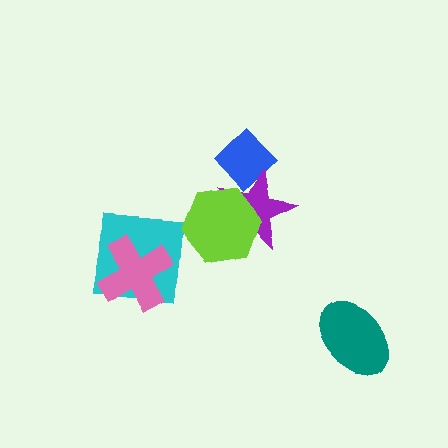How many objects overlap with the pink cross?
1 object overlaps with the pink cross.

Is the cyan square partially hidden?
Yes, it is partially covered by another shape.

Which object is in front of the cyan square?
The pink cross is in front of the cyan square.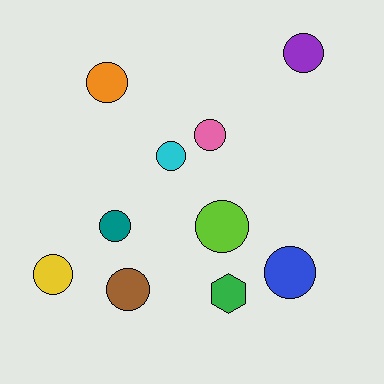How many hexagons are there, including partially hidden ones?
There is 1 hexagon.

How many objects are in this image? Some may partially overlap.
There are 10 objects.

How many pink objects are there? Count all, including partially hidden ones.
There is 1 pink object.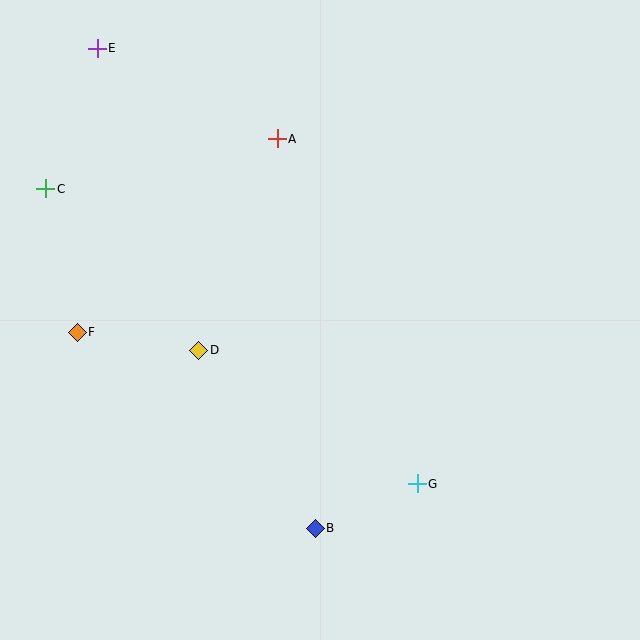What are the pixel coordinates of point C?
Point C is at (46, 189).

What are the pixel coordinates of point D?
Point D is at (199, 350).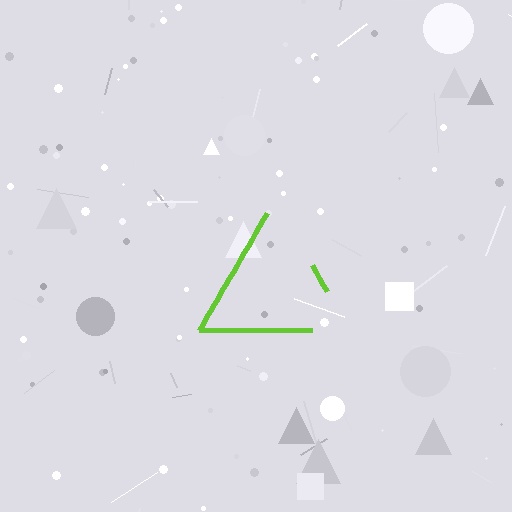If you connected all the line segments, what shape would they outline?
They would outline a triangle.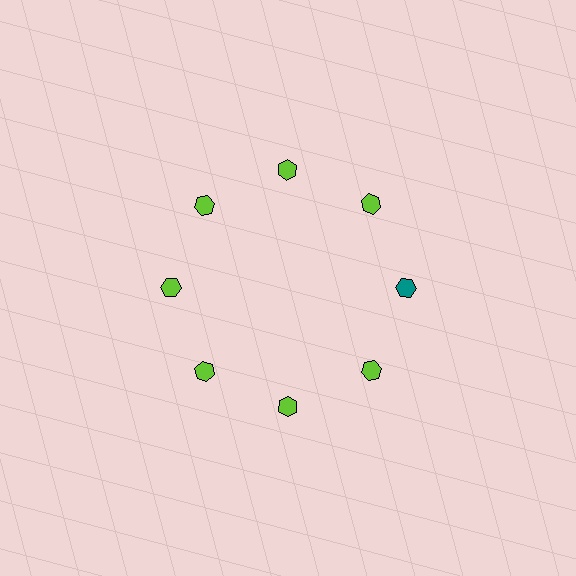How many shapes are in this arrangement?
There are 8 shapes arranged in a ring pattern.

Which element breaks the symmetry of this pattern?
The teal hexagon at roughly the 3 o'clock position breaks the symmetry. All other shapes are lime hexagons.